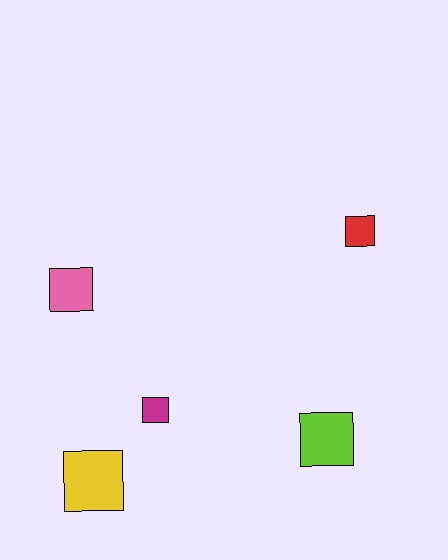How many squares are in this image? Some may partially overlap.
There are 5 squares.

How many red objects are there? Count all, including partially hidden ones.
There is 1 red object.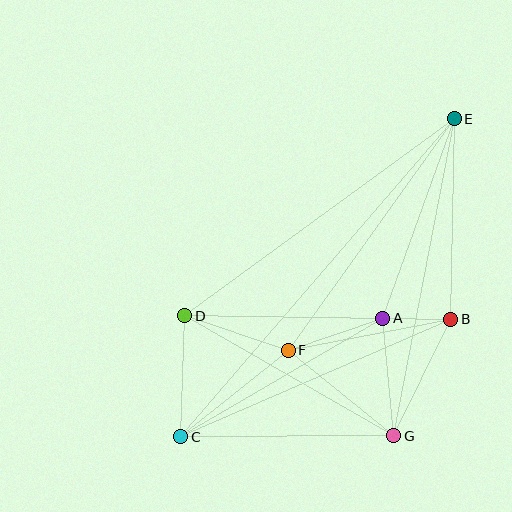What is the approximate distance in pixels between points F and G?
The distance between F and G is approximately 136 pixels.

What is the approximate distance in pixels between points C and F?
The distance between C and F is approximately 138 pixels.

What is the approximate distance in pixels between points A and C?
The distance between A and C is approximately 234 pixels.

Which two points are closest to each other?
Points A and B are closest to each other.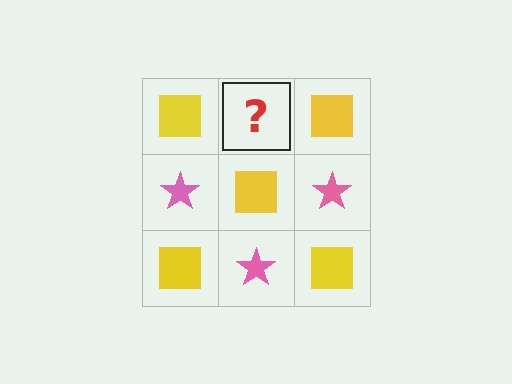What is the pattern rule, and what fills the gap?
The rule is that it alternates yellow square and pink star in a checkerboard pattern. The gap should be filled with a pink star.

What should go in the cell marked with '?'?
The missing cell should contain a pink star.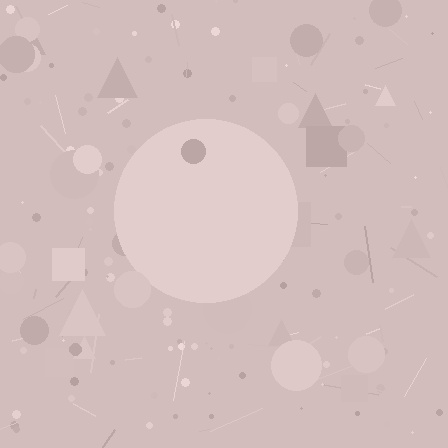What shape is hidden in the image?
A circle is hidden in the image.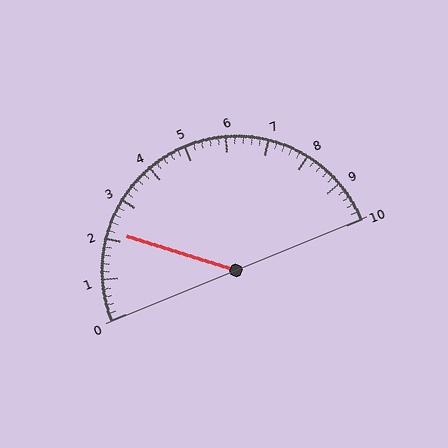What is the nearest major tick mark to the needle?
The nearest major tick mark is 2.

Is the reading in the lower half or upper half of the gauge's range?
The reading is in the lower half of the range (0 to 10).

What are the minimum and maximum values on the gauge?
The gauge ranges from 0 to 10.